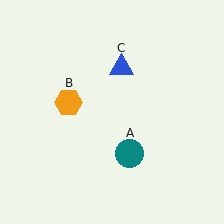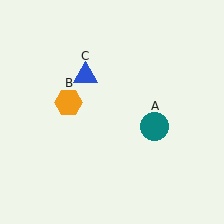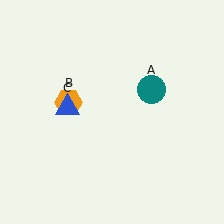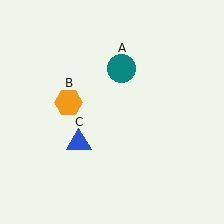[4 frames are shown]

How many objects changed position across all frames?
2 objects changed position: teal circle (object A), blue triangle (object C).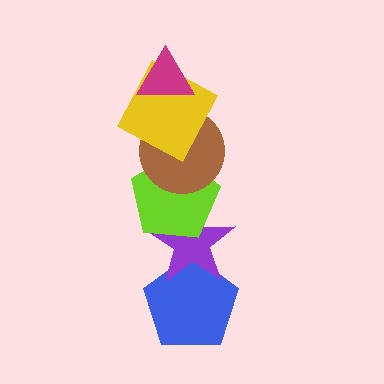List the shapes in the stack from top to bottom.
From top to bottom: the magenta triangle, the yellow square, the brown circle, the lime pentagon, the purple star, the blue pentagon.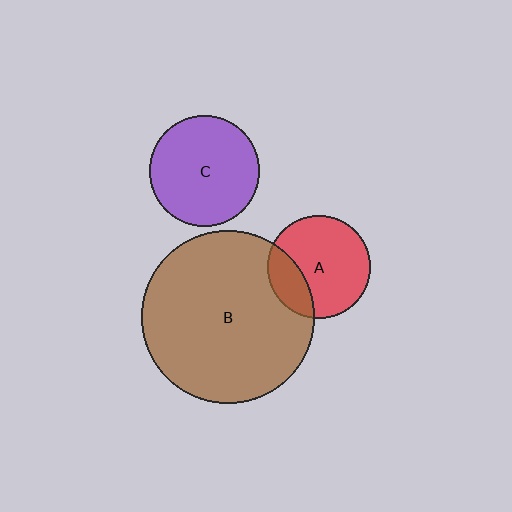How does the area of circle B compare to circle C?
Approximately 2.5 times.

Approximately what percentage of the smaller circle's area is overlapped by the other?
Approximately 25%.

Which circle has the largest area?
Circle B (brown).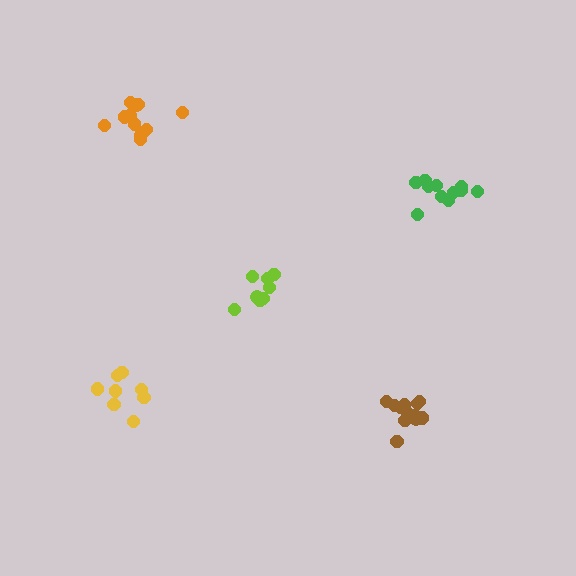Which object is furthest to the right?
The green cluster is rightmost.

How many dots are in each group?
Group 1: 11 dots, Group 2: 8 dots, Group 3: 8 dots, Group 4: 12 dots, Group 5: 12 dots (51 total).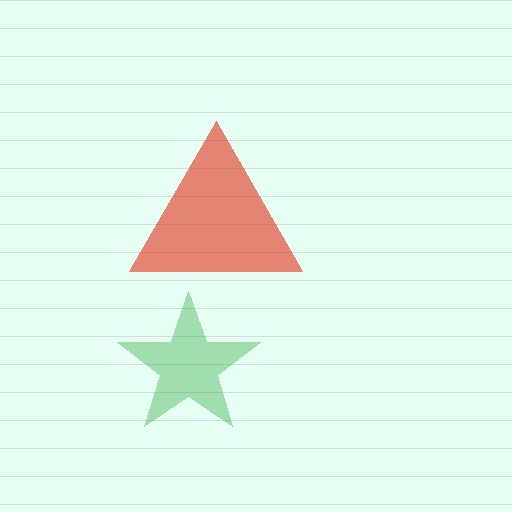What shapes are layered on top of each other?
The layered shapes are: a green star, a red triangle.